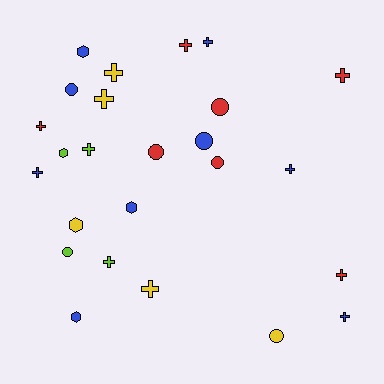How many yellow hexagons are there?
There is 1 yellow hexagon.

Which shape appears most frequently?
Cross, with 13 objects.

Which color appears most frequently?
Blue, with 9 objects.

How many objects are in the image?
There are 25 objects.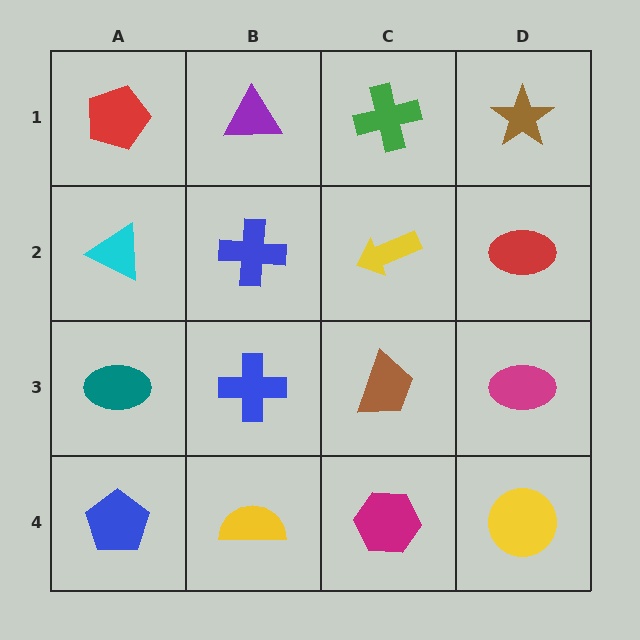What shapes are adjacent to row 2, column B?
A purple triangle (row 1, column B), a blue cross (row 3, column B), a cyan triangle (row 2, column A), a yellow arrow (row 2, column C).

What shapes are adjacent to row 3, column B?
A blue cross (row 2, column B), a yellow semicircle (row 4, column B), a teal ellipse (row 3, column A), a brown trapezoid (row 3, column C).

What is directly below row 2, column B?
A blue cross.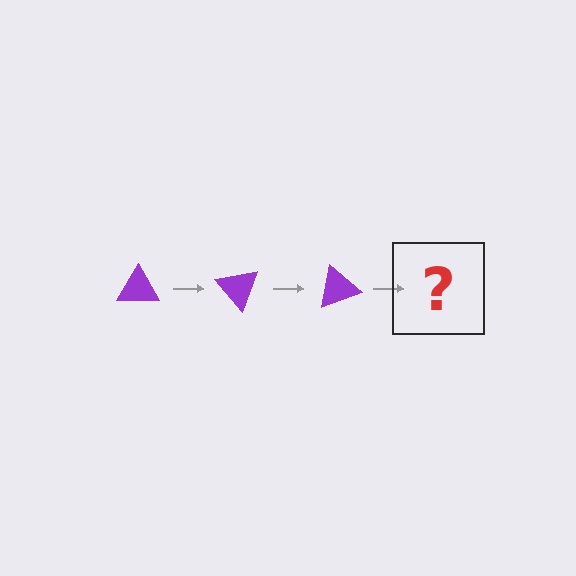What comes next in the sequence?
The next element should be a purple triangle rotated 150 degrees.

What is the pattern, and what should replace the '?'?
The pattern is that the triangle rotates 50 degrees each step. The '?' should be a purple triangle rotated 150 degrees.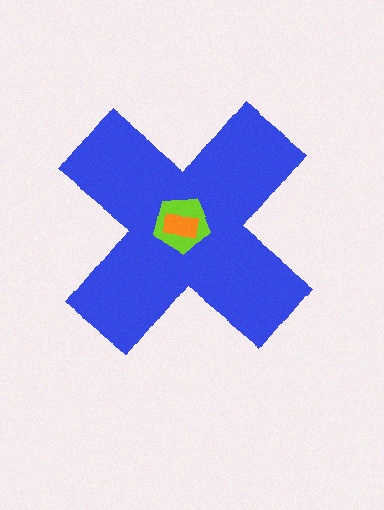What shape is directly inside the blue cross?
The lime pentagon.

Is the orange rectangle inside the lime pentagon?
Yes.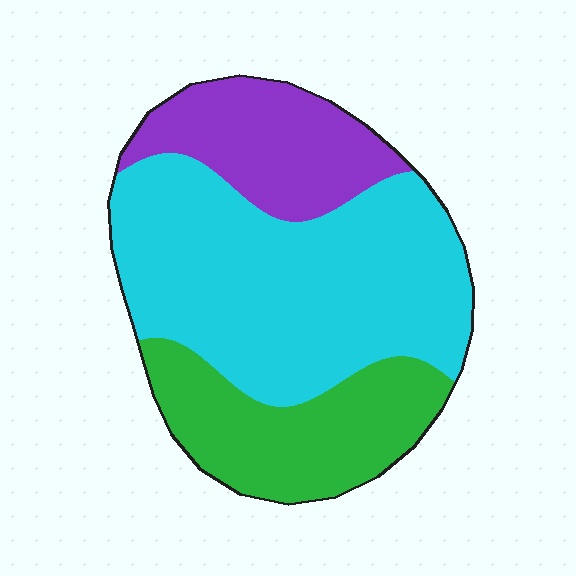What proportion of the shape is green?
Green takes up about one quarter (1/4) of the shape.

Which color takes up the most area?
Cyan, at roughly 55%.